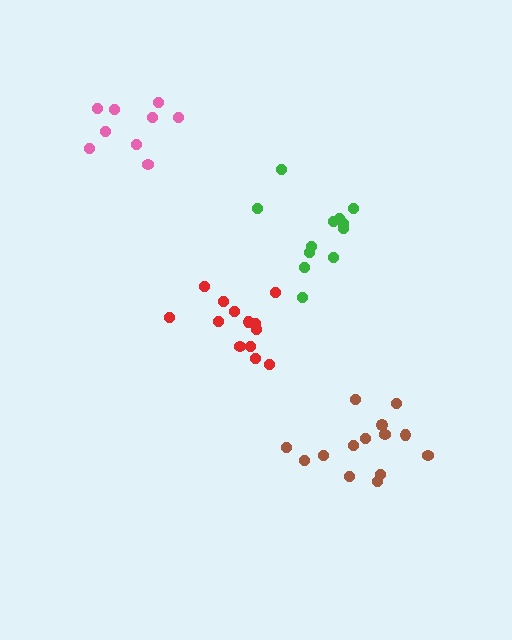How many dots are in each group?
Group 1: 12 dots, Group 2: 14 dots, Group 3: 9 dots, Group 4: 13 dots (48 total).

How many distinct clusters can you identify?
There are 4 distinct clusters.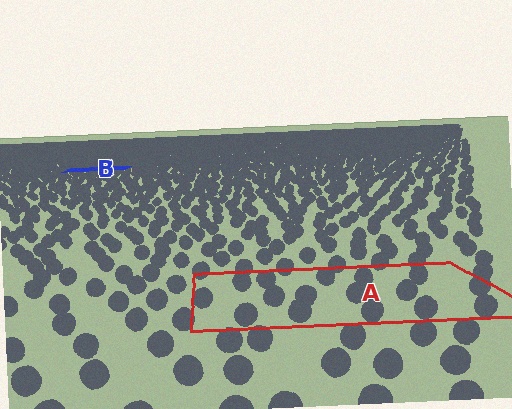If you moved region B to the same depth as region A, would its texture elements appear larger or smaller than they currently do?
They would appear larger. At a closer depth, the same texture elements are projected at a bigger on-screen size.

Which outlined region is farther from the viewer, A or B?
Region B is farther from the viewer — the texture elements inside it appear smaller and more densely packed.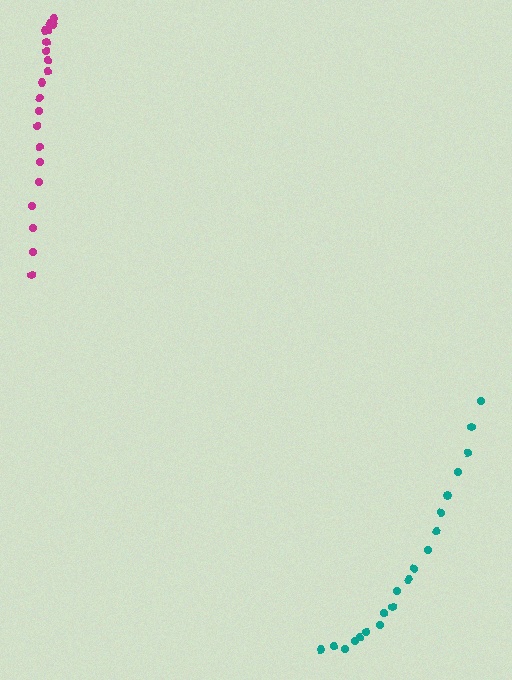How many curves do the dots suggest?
There are 2 distinct paths.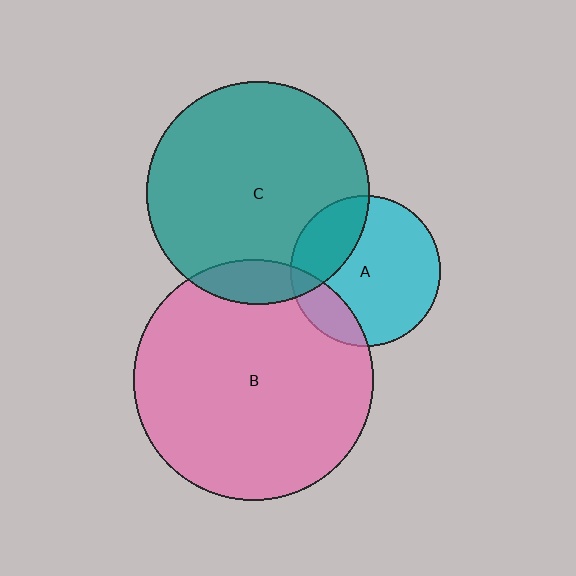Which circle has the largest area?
Circle B (pink).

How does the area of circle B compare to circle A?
Approximately 2.5 times.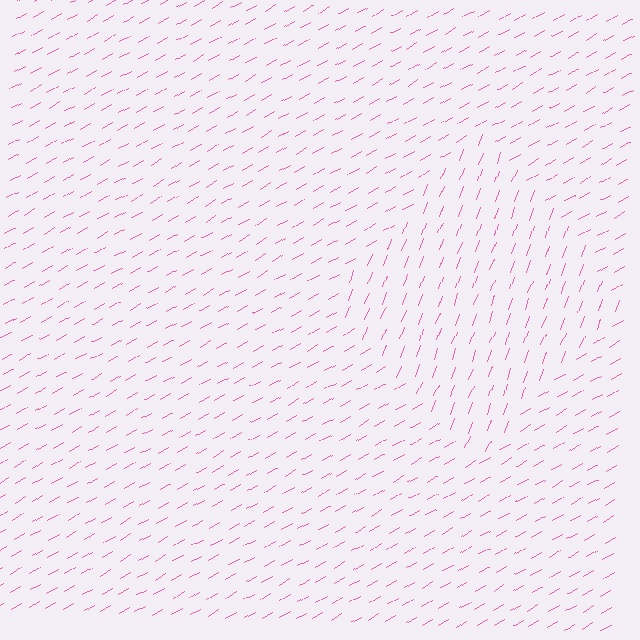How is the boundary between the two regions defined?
The boundary is defined purely by a change in line orientation (approximately 39 degrees difference). All lines are the same color and thickness.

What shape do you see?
I see a diamond.